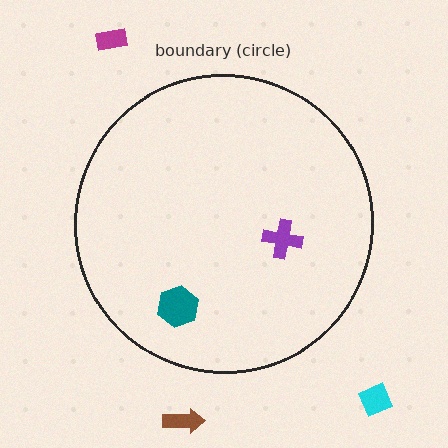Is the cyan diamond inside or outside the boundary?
Outside.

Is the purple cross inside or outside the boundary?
Inside.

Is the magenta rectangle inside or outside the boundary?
Outside.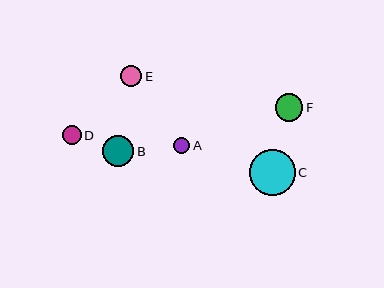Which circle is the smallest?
Circle A is the smallest with a size of approximately 16 pixels.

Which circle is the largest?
Circle C is the largest with a size of approximately 46 pixels.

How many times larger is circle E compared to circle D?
Circle E is approximately 1.2 times the size of circle D.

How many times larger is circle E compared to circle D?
Circle E is approximately 1.2 times the size of circle D.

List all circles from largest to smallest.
From largest to smallest: C, B, F, E, D, A.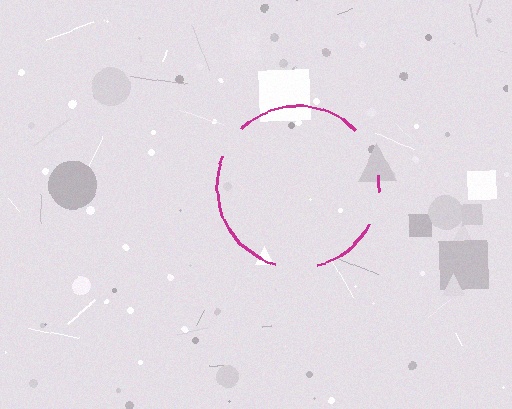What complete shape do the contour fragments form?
The contour fragments form a circle.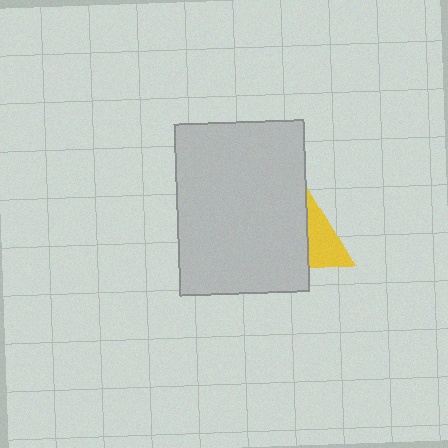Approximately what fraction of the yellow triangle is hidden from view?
Roughly 68% of the yellow triangle is hidden behind the light gray rectangle.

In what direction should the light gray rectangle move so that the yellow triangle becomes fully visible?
The light gray rectangle should move left. That is the shortest direction to clear the overlap and leave the yellow triangle fully visible.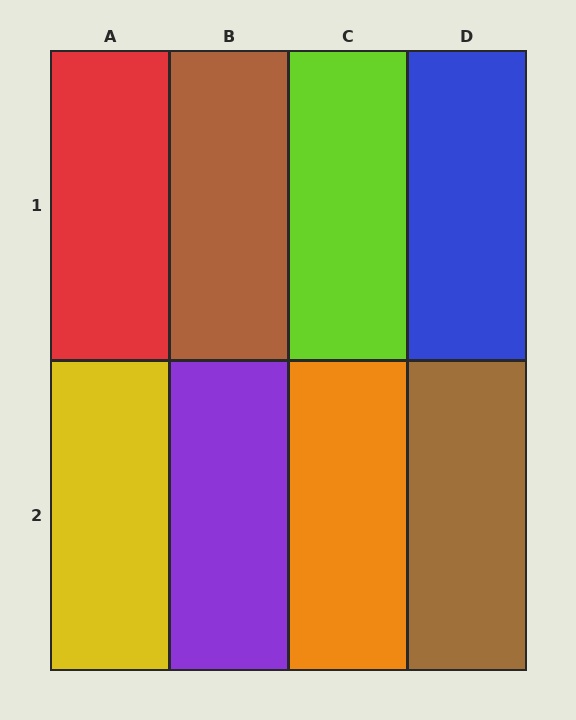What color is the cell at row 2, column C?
Orange.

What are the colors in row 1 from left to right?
Red, brown, lime, blue.